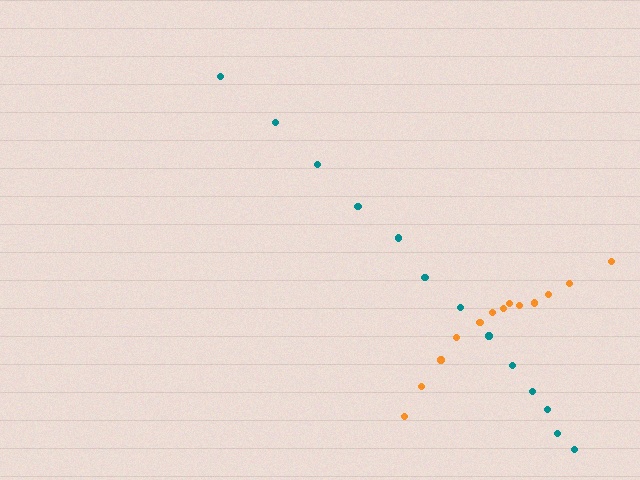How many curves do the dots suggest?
There are 2 distinct paths.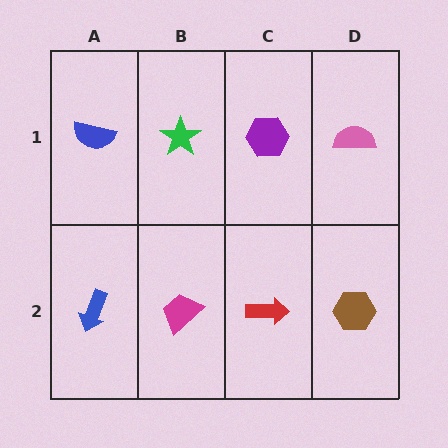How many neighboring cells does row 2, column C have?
3.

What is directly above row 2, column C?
A purple hexagon.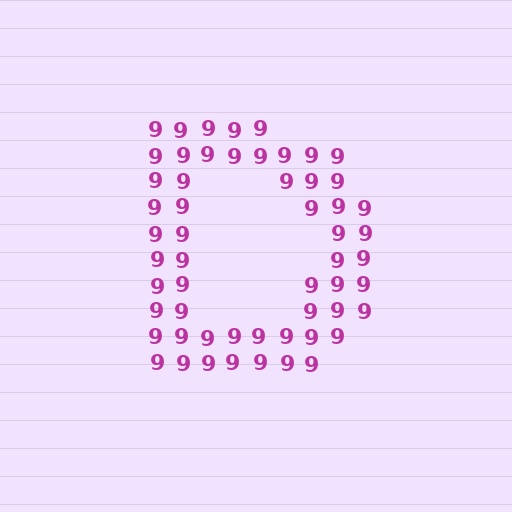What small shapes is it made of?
It is made of small digit 9's.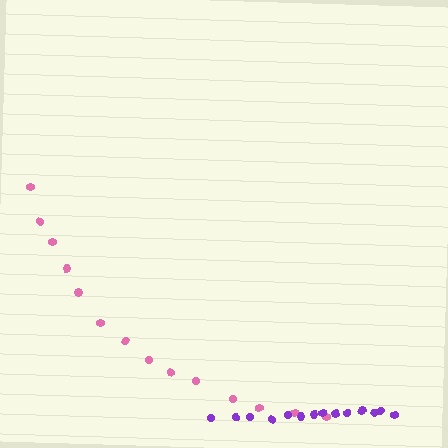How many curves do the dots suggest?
There are 2 distinct paths.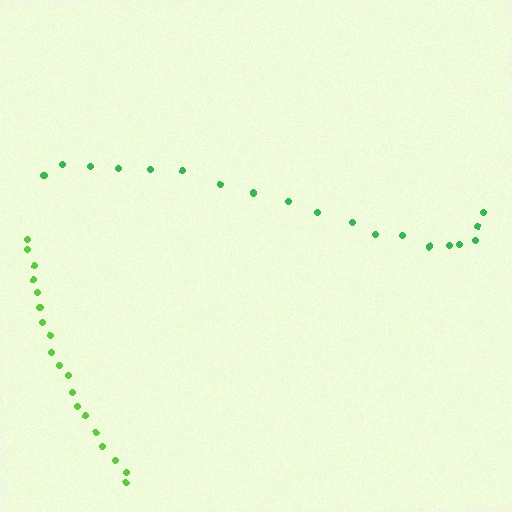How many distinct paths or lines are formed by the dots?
There are 2 distinct paths.